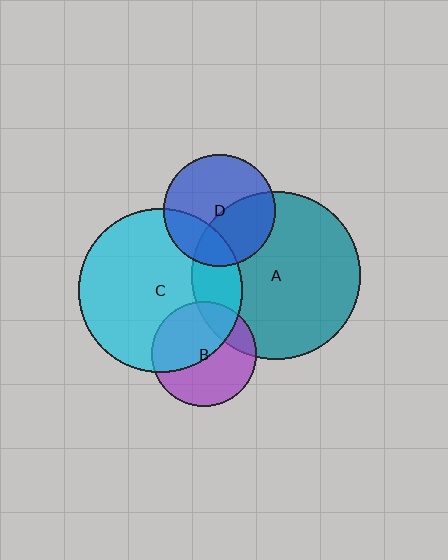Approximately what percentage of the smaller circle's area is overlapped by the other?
Approximately 25%.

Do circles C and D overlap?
Yes.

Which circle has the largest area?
Circle A (teal).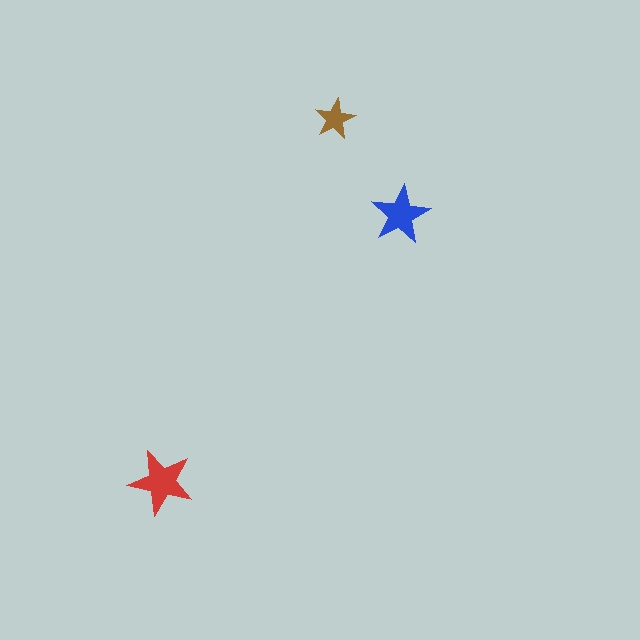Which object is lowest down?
The red star is bottommost.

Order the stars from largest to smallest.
the red one, the blue one, the brown one.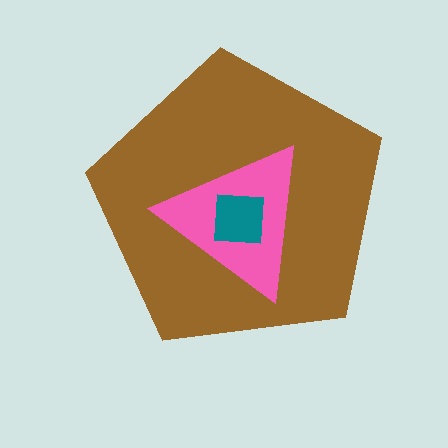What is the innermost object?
The teal square.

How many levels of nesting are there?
3.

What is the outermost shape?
The brown pentagon.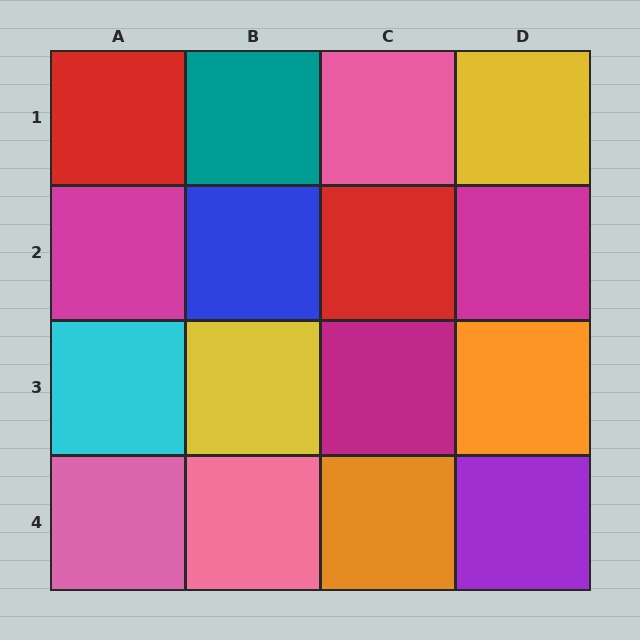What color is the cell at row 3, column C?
Magenta.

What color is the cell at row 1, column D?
Yellow.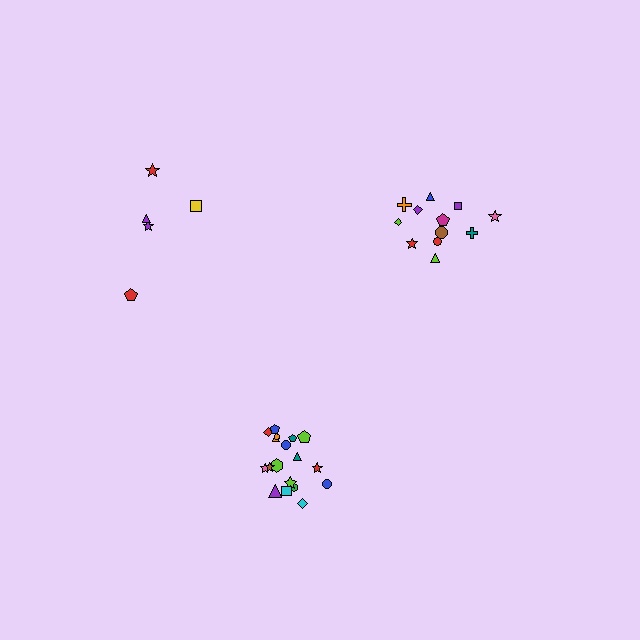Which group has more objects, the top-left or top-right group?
The top-right group.